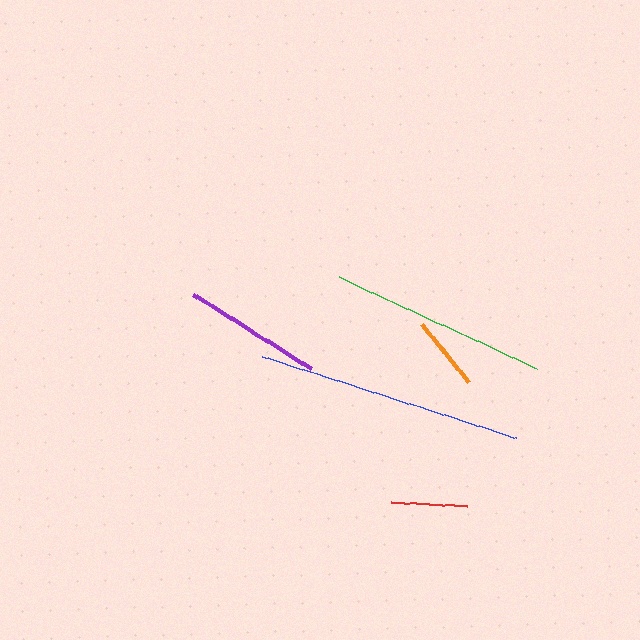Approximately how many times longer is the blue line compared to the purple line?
The blue line is approximately 1.9 times the length of the purple line.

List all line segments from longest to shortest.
From longest to shortest: blue, green, purple, red, orange.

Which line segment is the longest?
The blue line is the longest at approximately 268 pixels.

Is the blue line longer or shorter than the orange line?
The blue line is longer than the orange line.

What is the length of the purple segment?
The purple segment is approximately 140 pixels long.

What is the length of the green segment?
The green segment is approximately 217 pixels long.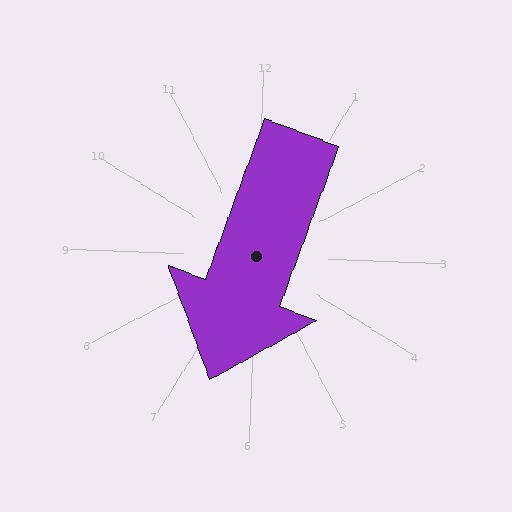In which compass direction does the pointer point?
South.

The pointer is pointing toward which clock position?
Roughly 7 o'clock.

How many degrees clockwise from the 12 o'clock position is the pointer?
Approximately 198 degrees.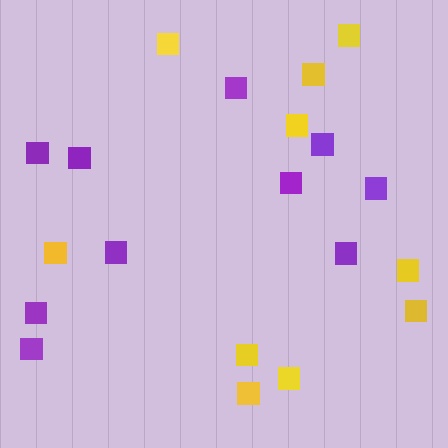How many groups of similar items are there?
There are 2 groups: one group of purple squares (10) and one group of yellow squares (10).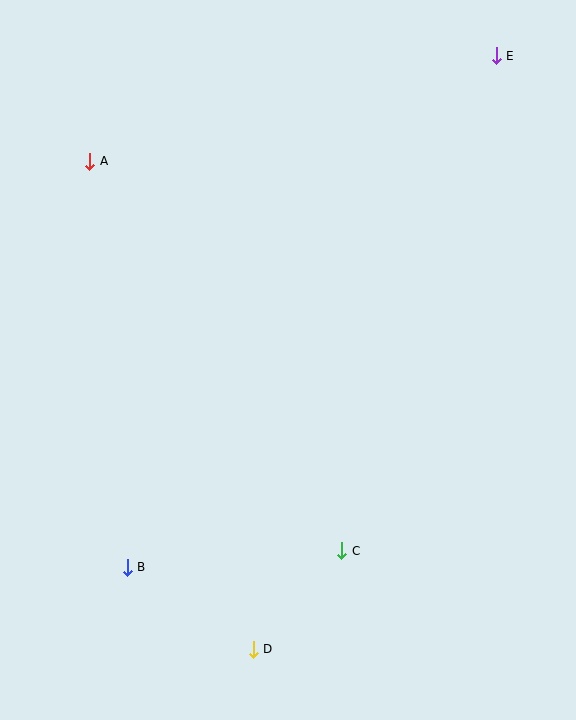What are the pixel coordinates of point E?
Point E is at (496, 56).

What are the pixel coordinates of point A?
Point A is at (90, 161).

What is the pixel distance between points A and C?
The distance between A and C is 464 pixels.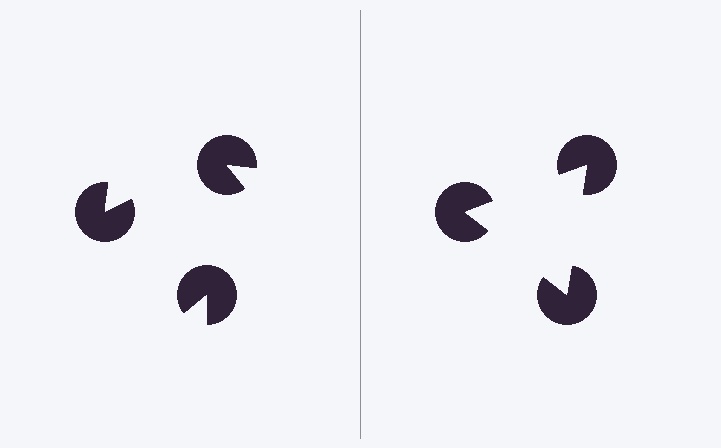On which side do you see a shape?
An illusory triangle appears on the right side. On the left side the wedge cuts are rotated, so no coherent shape forms.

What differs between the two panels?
The pac-man discs are positioned identically on both sides; only the wedge orientations differ. On the right they align to a triangle; on the left they are misaligned.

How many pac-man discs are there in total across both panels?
6 — 3 on each side.